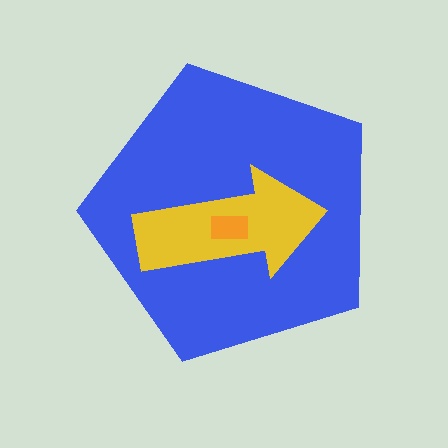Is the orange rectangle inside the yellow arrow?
Yes.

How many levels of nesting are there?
3.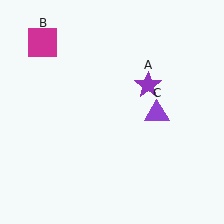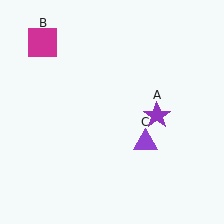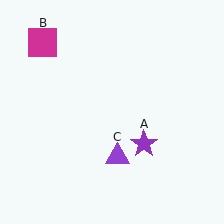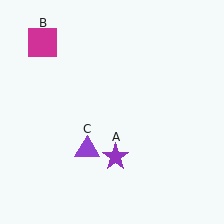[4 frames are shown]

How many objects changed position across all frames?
2 objects changed position: purple star (object A), purple triangle (object C).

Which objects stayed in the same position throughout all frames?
Magenta square (object B) remained stationary.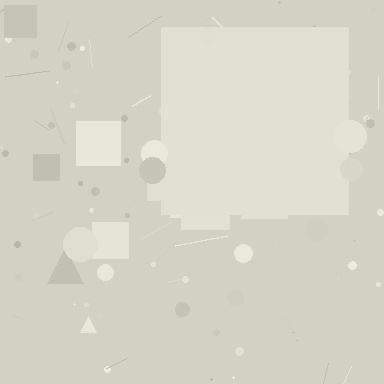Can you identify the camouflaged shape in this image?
The camouflaged shape is a square.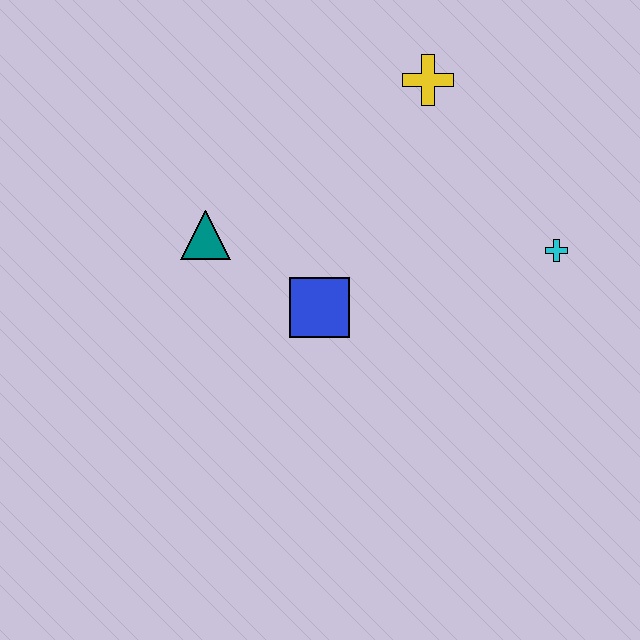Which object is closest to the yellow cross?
The cyan cross is closest to the yellow cross.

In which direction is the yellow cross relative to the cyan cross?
The yellow cross is above the cyan cross.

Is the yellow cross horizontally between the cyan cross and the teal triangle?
Yes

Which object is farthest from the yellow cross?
The teal triangle is farthest from the yellow cross.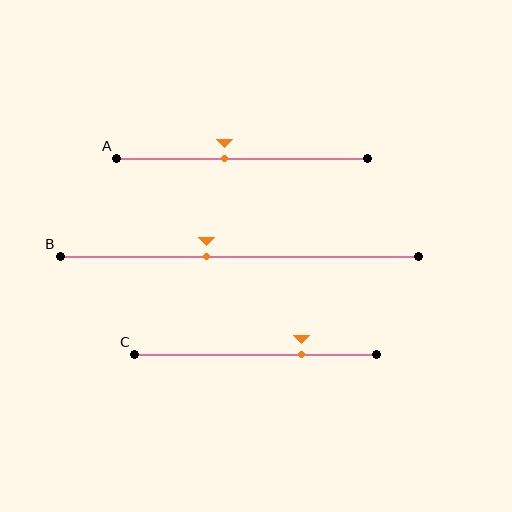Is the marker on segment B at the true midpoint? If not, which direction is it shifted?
No, the marker on segment B is shifted to the left by about 9% of the segment length.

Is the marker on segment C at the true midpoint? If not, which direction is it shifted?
No, the marker on segment C is shifted to the right by about 19% of the segment length.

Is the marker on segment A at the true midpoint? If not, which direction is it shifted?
No, the marker on segment A is shifted to the left by about 7% of the segment length.